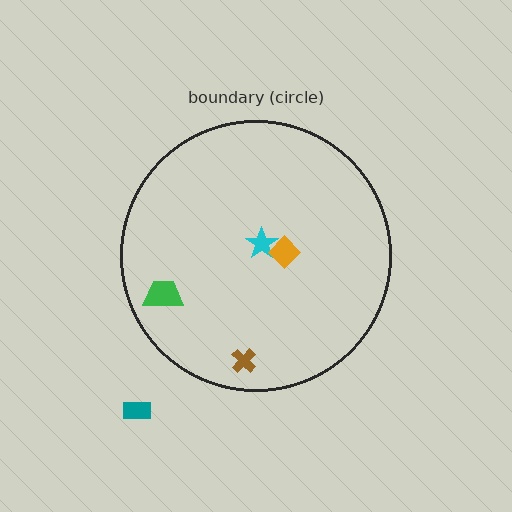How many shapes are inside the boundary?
4 inside, 1 outside.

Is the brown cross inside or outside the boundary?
Inside.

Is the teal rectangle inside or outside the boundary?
Outside.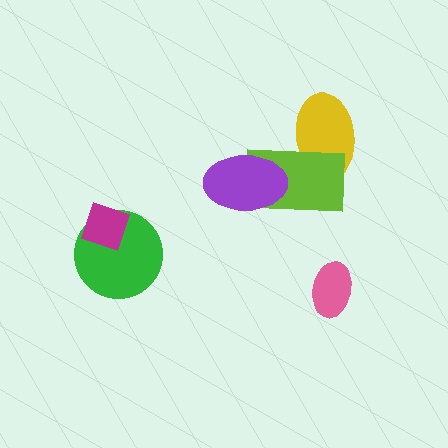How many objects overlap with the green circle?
1 object overlaps with the green circle.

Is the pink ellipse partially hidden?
No, no other shape covers it.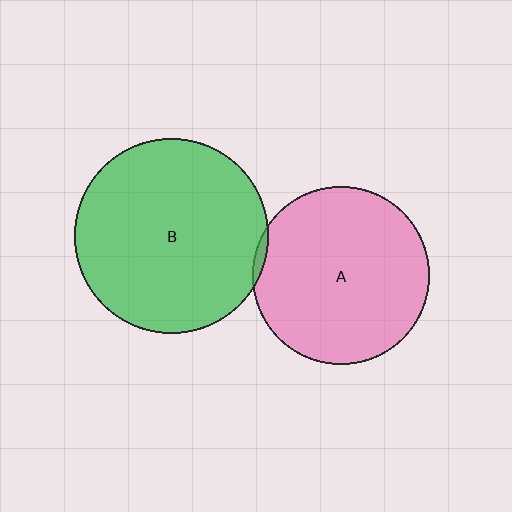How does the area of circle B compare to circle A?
Approximately 1.2 times.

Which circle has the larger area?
Circle B (green).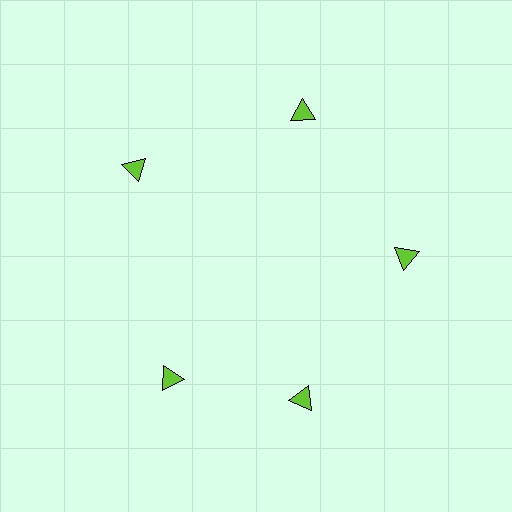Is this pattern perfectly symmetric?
No. The 5 lime triangles are arranged in a ring, but one element near the 8 o'clock position is rotated out of alignment along the ring, breaking the 5-fold rotational symmetry.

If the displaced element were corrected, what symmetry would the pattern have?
It would have 5-fold rotational symmetry — the pattern would map onto itself every 72 degrees.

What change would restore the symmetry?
The symmetry would be restored by rotating it back into even spacing with its neighbors so that all 5 triangles sit at equal angles and equal distance from the center.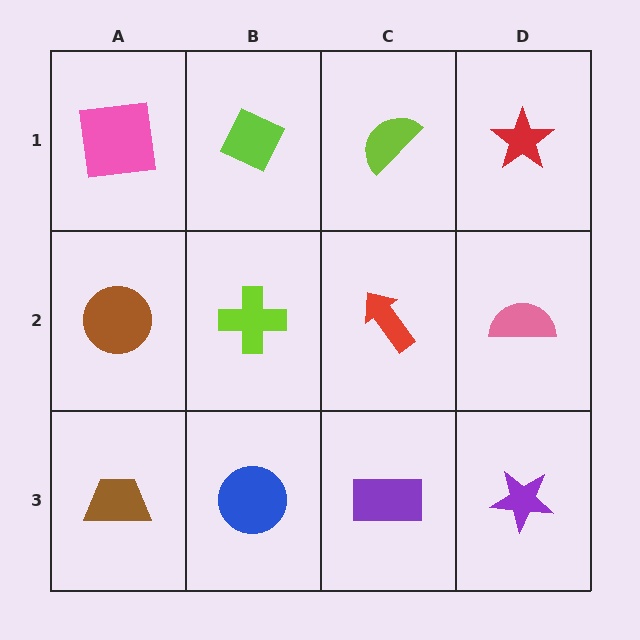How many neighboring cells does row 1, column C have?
3.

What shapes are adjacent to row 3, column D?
A pink semicircle (row 2, column D), a purple rectangle (row 3, column C).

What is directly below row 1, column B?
A lime cross.